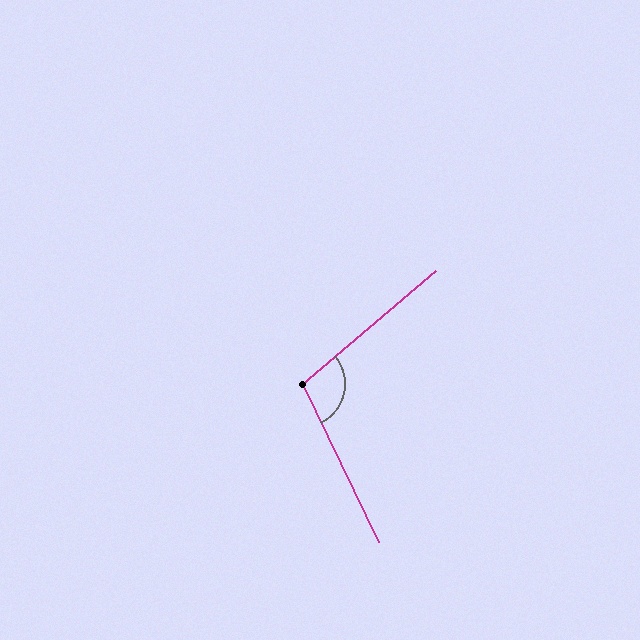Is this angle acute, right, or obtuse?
It is obtuse.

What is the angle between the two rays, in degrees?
Approximately 105 degrees.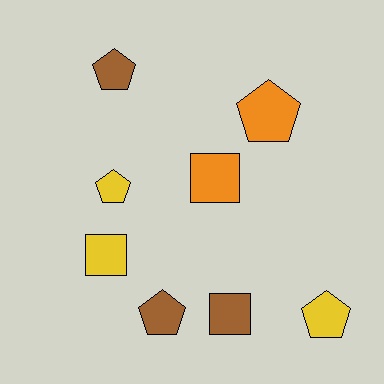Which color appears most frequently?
Brown, with 3 objects.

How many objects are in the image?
There are 8 objects.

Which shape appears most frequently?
Pentagon, with 5 objects.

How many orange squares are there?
There is 1 orange square.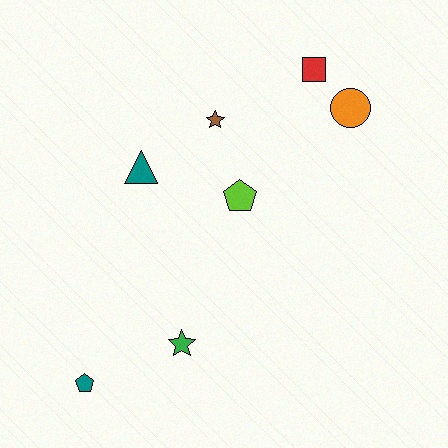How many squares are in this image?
There is 1 square.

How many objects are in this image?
There are 7 objects.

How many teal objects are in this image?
There are 2 teal objects.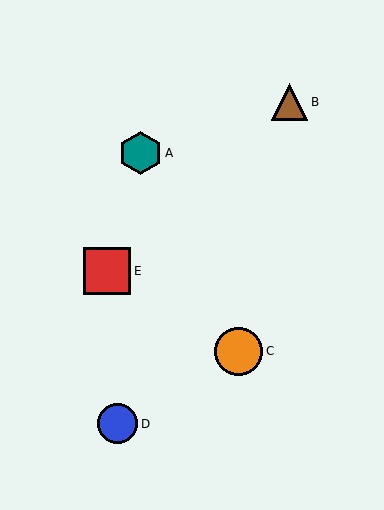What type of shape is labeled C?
Shape C is an orange circle.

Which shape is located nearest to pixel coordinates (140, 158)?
The teal hexagon (labeled A) at (140, 153) is nearest to that location.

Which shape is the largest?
The orange circle (labeled C) is the largest.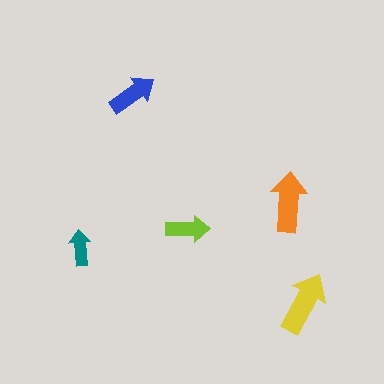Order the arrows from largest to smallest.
the yellow one, the orange one, the blue one, the lime one, the teal one.